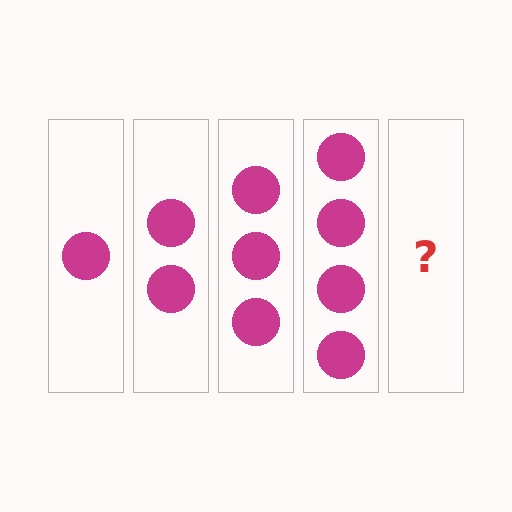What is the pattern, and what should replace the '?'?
The pattern is that each step adds one more circle. The '?' should be 5 circles.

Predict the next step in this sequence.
The next step is 5 circles.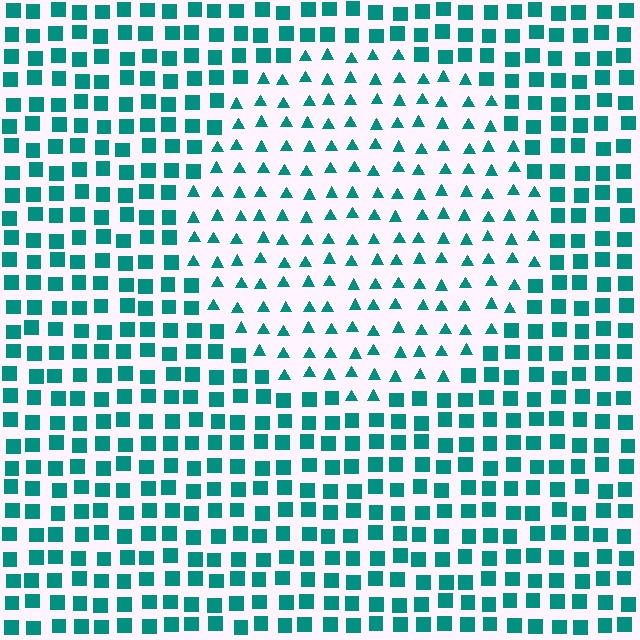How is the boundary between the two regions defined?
The boundary is defined by a change in element shape: triangles inside vs. squares outside. All elements share the same color and spacing.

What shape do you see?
I see a circle.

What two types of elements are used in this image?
The image uses triangles inside the circle region and squares outside it.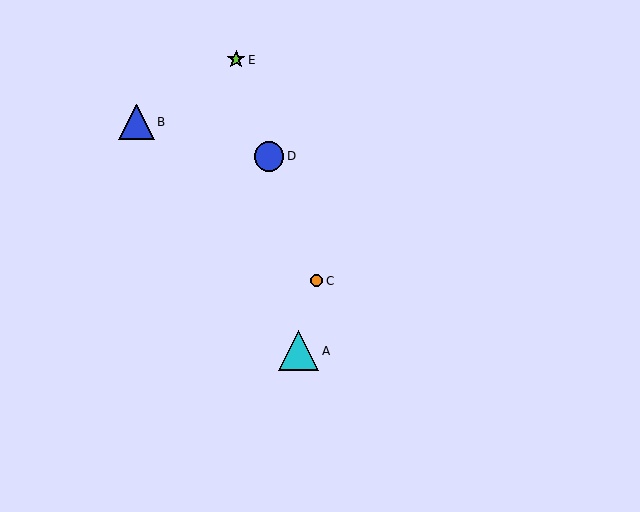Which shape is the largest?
The cyan triangle (labeled A) is the largest.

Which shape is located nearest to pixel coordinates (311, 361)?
The cyan triangle (labeled A) at (299, 351) is nearest to that location.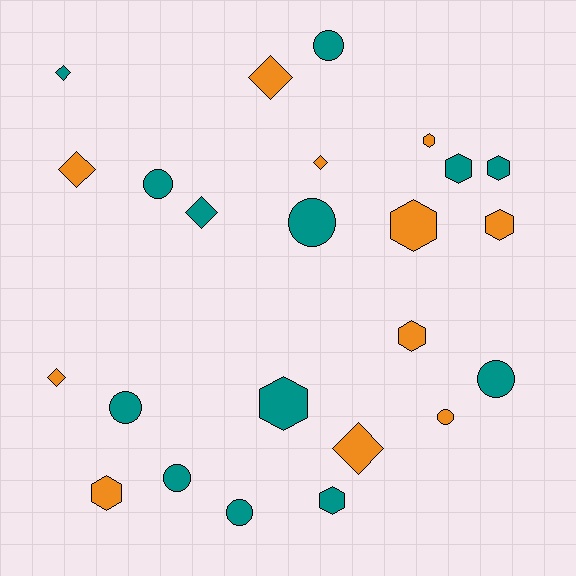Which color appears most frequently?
Teal, with 13 objects.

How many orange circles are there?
There is 1 orange circle.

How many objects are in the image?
There are 24 objects.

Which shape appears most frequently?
Hexagon, with 9 objects.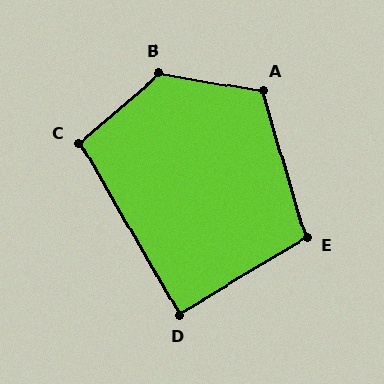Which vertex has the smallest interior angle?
D, at approximately 89 degrees.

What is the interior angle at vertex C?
Approximately 101 degrees (obtuse).